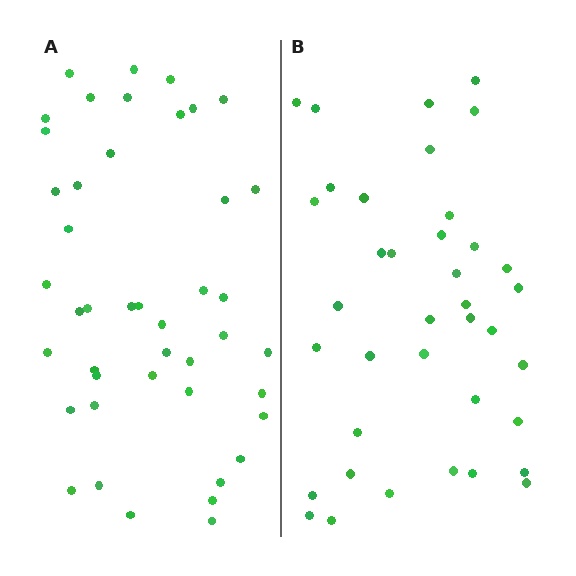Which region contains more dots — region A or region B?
Region A (the left region) has more dots.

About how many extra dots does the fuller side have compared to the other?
Region A has about 6 more dots than region B.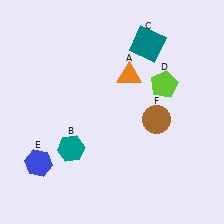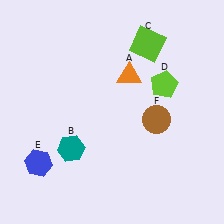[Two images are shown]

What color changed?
The square (C) changed from teal in Image 1 to lime in Image 2.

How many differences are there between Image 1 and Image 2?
There is 1 difference between the two images.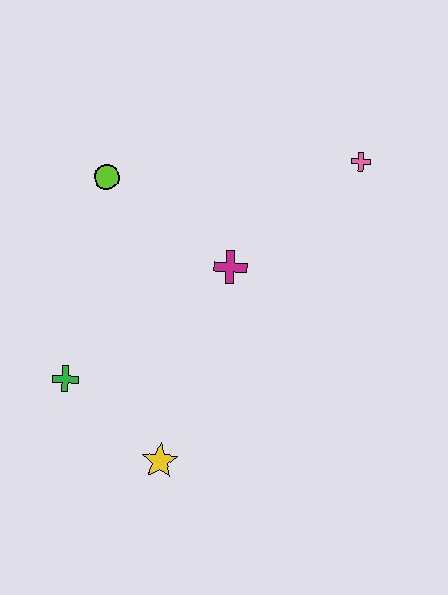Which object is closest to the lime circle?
The magenta cross is closest to the lime circle.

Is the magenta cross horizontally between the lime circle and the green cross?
No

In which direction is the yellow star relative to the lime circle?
The yellow star is below the lime circle.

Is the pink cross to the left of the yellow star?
No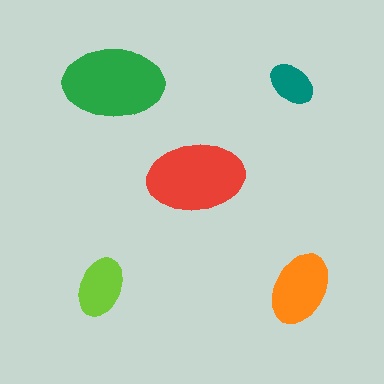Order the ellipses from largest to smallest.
the green one, the red one, the orange one, the lime one, the teal one.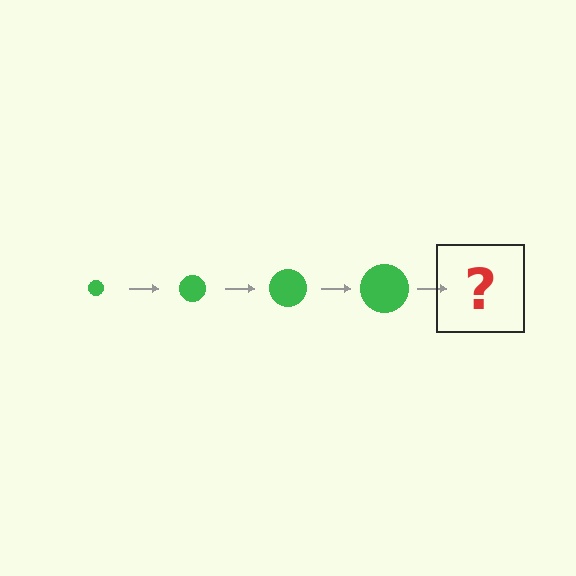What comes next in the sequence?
The next element should be a green circle, larger than the previous one.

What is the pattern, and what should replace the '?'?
The pattern is that the circle gets progressively larger each step. The '?' should be a green circle, larger than the previous one.